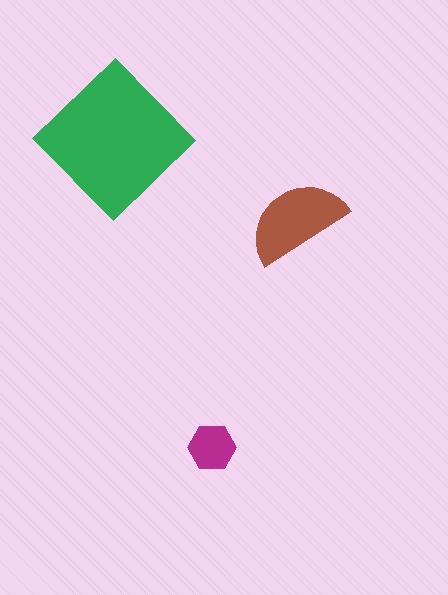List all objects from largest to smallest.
The green diamond, the brown semicircle, the magenta hexagon.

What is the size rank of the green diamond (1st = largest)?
1st.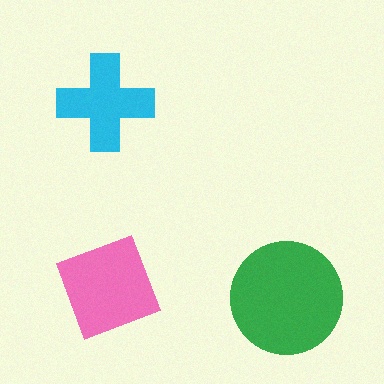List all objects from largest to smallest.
The green circle, the pink diamond, the cyan cross.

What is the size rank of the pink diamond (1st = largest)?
2nd.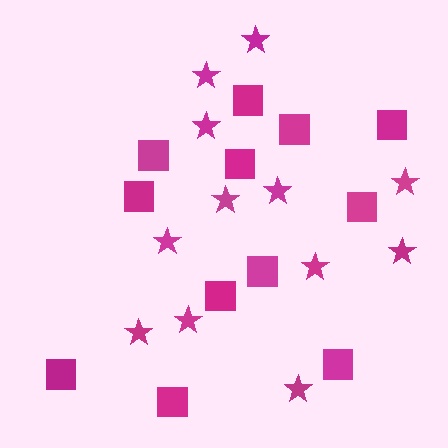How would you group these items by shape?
There are 2 groups: one group of squares (12) and one group of stars (12).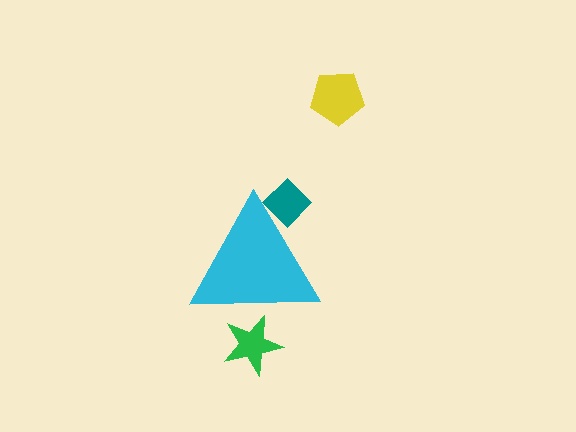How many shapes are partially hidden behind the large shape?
2 shapes are partially hidden.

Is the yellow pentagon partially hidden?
No, the yellow pentagon is fully visible.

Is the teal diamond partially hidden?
Yes, the teal diamond is partially hidden behind the cyan triangle.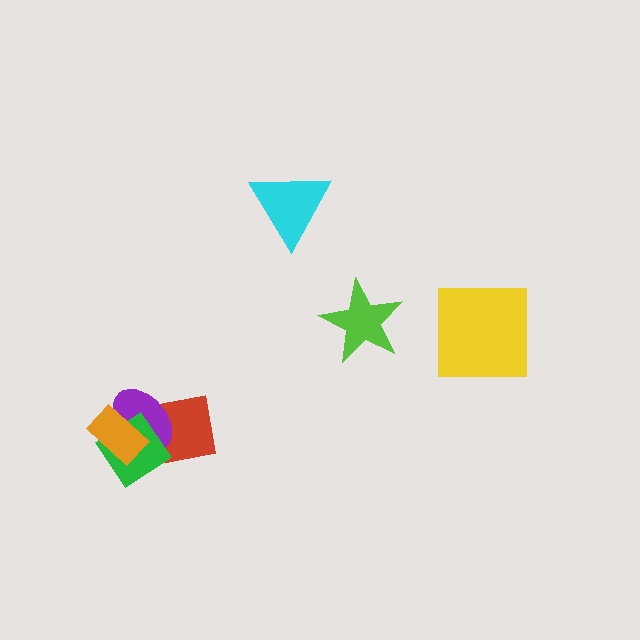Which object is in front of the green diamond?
The orange rectangle is in front of the green diamond.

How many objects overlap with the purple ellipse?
3 objects overlap with the purple ellipse.